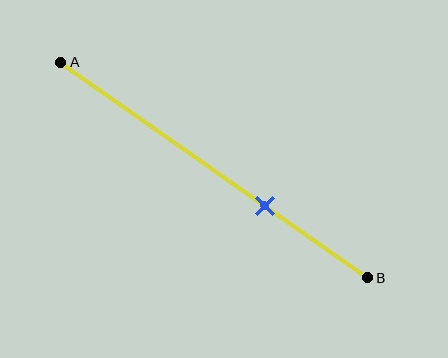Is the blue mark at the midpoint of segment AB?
No, the mark is at about 65% from A, not at the 50% midpoint.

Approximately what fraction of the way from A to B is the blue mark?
The blue mark is approximately 65% of the way from A to B.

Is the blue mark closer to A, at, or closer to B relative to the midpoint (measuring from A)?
The blue mark is closer to point B than the midpoint of segment AB.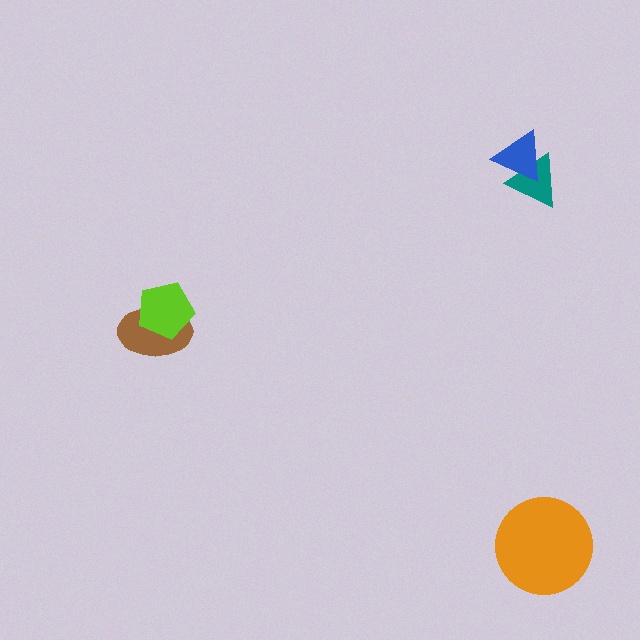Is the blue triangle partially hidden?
No, no other shape covers it.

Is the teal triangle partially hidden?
Yes, it is partially covered by another shape.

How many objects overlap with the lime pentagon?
1 object overlaps with the lime pentagon.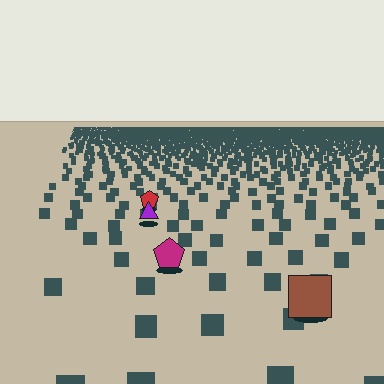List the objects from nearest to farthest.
From nearest to farthest: the brown square, the magenta pentagon, the purple triangle, the red pentagon.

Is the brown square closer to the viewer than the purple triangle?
Yes. The brown square is closer — you can tell from the texture gradient: the ground texture is coarser near it.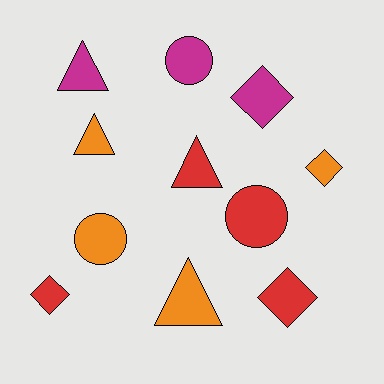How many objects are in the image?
There are 11 objects.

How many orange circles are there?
There is 1 orange circle.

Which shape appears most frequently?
Diamond, with 4 objects.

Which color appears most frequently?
Orange, with 4 objects.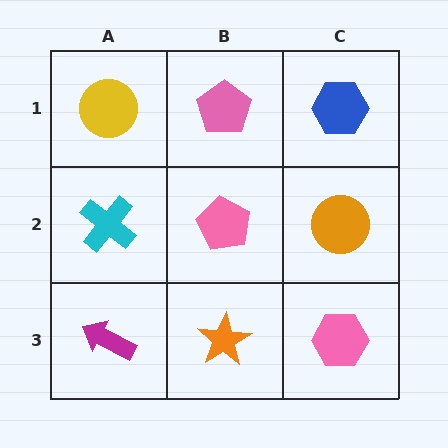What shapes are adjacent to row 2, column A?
A yellow circle (row 1, column A), a magenta arrow (row 3, column A), a pink pentagon (row 2, column B).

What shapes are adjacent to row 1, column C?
An orange circle (row 2, column C), a pink pentagon (row 1, column B).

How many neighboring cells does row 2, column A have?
3.